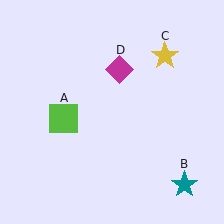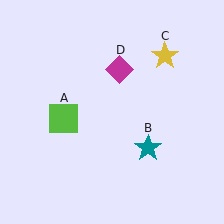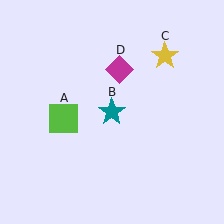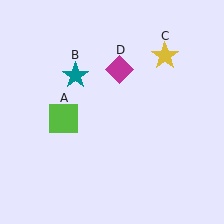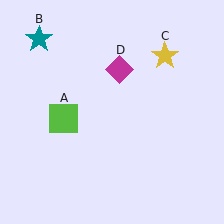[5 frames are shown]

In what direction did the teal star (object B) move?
The teal star (object B) moved up and to the left.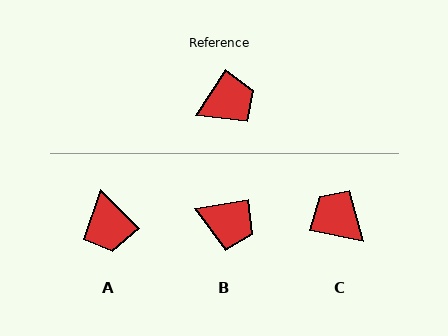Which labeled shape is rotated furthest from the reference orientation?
C, about 111 degrees away.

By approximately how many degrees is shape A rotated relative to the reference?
Approximately 102 degrees clockwise.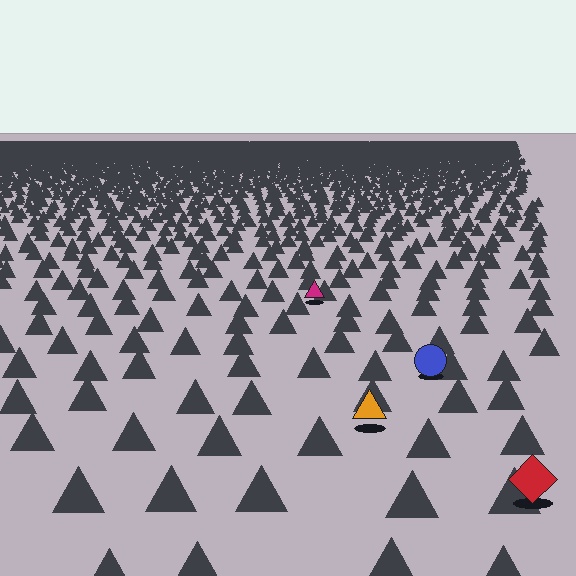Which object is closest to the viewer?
The red diamond is closest. The texture marks near it are larger and more spread out.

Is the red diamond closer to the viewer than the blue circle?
Yes. The red diamond is closer — you can tell from the texture gradient: the ground texture is coarser near it.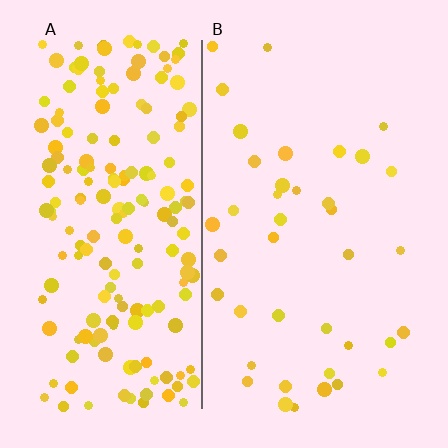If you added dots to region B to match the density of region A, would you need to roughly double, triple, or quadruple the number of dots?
Approximately quadruple.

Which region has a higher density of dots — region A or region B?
A (the left).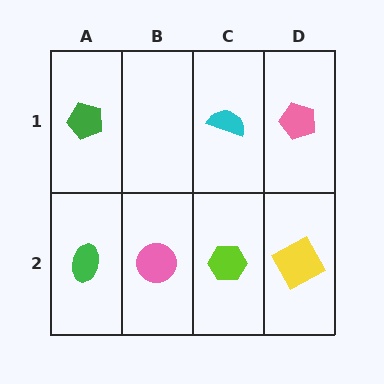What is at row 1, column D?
A pink pentagon.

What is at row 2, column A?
A green ellipse.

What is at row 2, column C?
A lime hexagon.